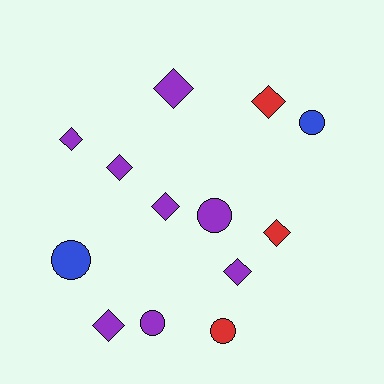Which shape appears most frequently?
Diamond, with 8 objects.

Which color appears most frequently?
Purple, with 8 objects.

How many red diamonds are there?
There are 2 red diamonds.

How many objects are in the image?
There are 13 objects.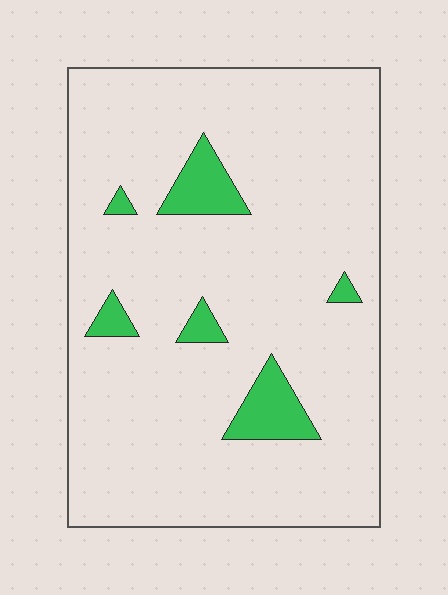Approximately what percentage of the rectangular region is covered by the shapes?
Approximately 10%.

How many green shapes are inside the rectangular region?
6.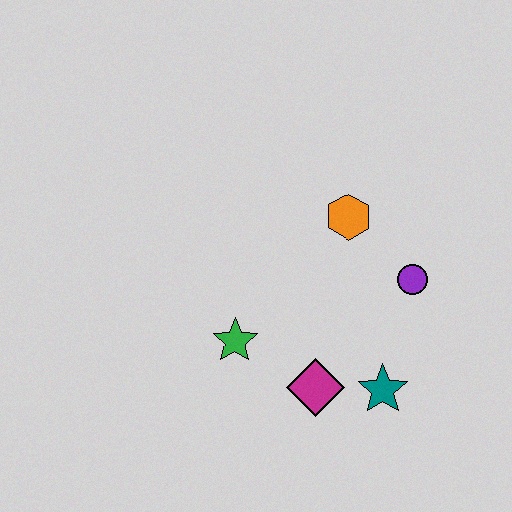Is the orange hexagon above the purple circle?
Yes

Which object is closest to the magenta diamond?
The teal star is closest to the magenta diamond.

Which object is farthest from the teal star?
The orange hexagon is farthest from the teal star.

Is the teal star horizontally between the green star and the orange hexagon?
No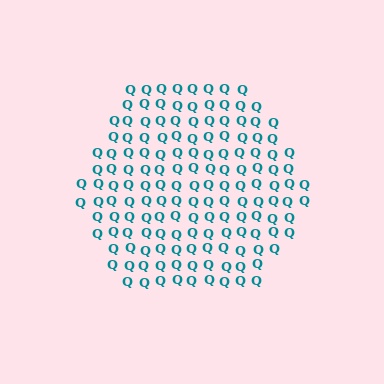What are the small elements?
The small elements are letter Q's.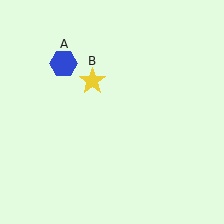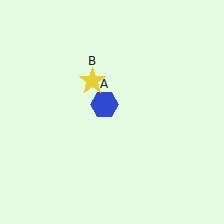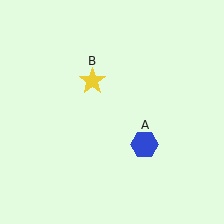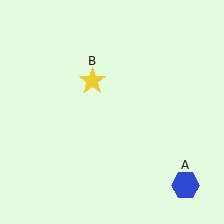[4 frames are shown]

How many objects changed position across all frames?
1 object changed position: blue hexagon (object A).